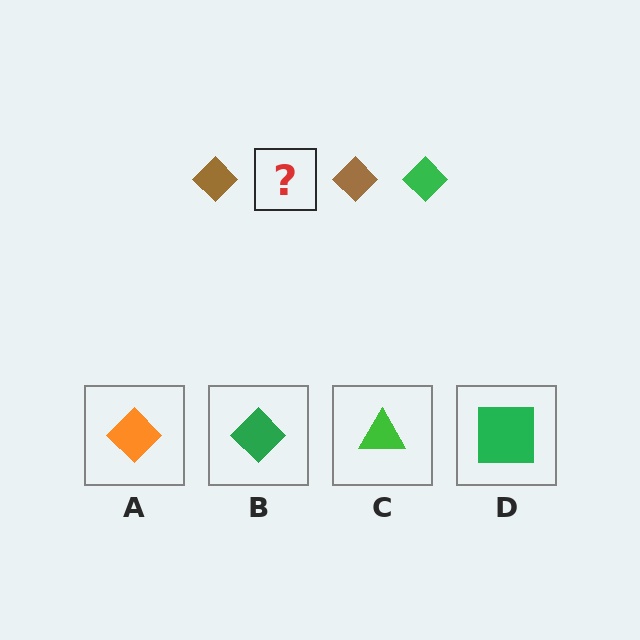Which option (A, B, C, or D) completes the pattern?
B.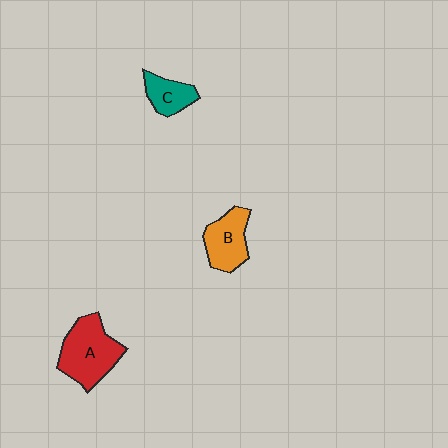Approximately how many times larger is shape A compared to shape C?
Approximately 2.0 times.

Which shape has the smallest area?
Shape C (teal).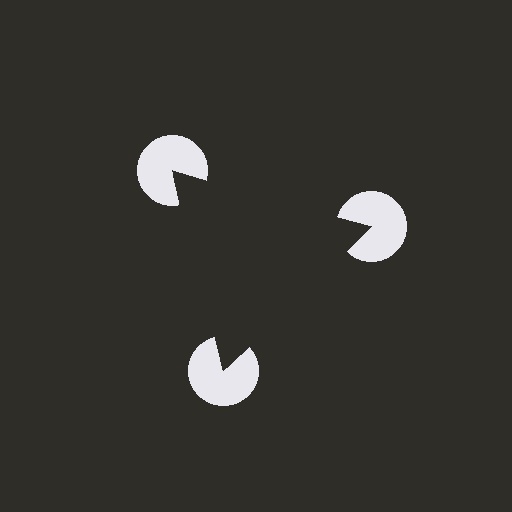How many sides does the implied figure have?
3 sides.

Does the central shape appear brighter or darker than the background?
It typically appears slightly darker than the background, even though no actual brightness change is drawn.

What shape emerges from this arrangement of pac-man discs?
An illusory triangle — its edges are inferred from the aligned wedge cuts in the pac-man discs, not physically drawn.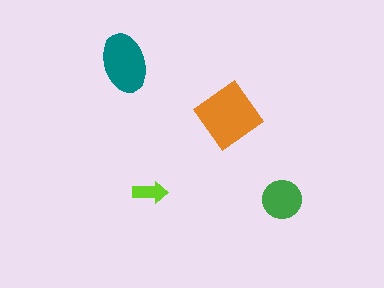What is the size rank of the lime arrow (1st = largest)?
4th.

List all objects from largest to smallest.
The orange diamond, the teal ellipse, the green circle, the lime arrow.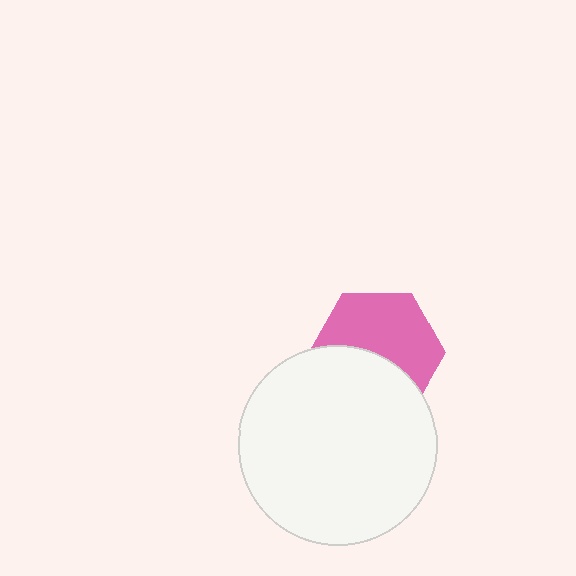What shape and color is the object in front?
The object in front is a white circle.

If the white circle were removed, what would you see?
You would see the complete pink hexagon.